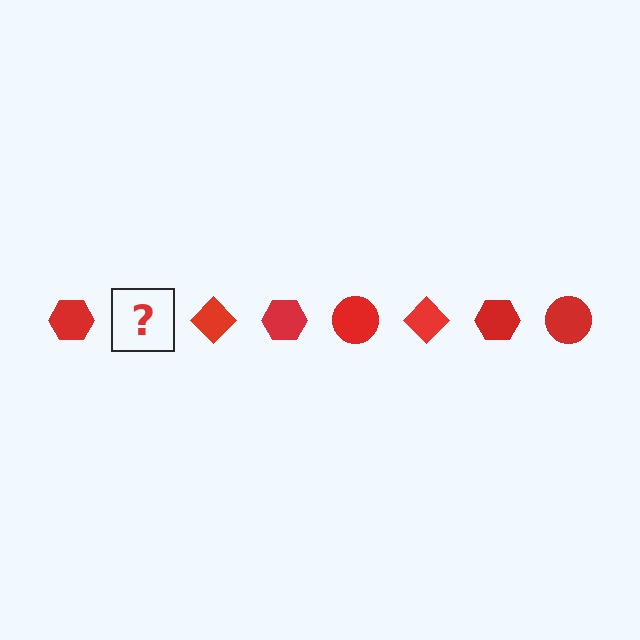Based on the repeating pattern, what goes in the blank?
The blank should be a red circle.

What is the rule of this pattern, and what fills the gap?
The rule is that the pattern cycles through hexagon, circle, diamond shapes in red. The gap should be filled with a red circle.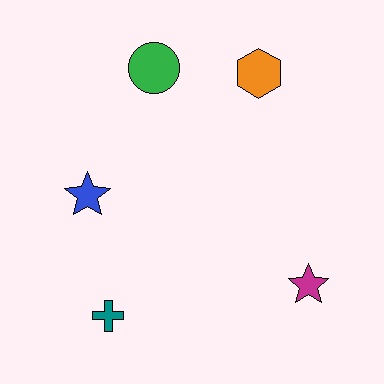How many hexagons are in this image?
There is 1 hexagon.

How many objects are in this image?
There are 5 objects.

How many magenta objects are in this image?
There is 1 magenta object.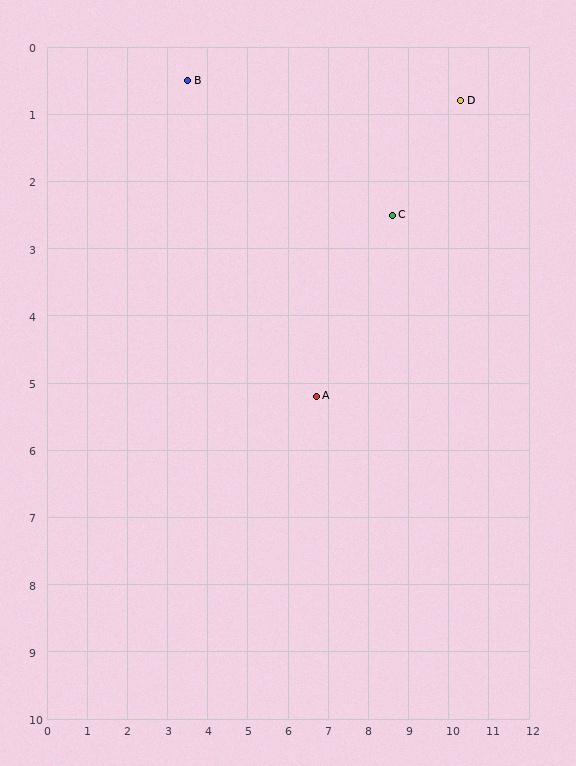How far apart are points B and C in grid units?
Points B and C are about 5.5 grid units apart.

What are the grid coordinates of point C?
Point C is at approximately (8.6, 2.5).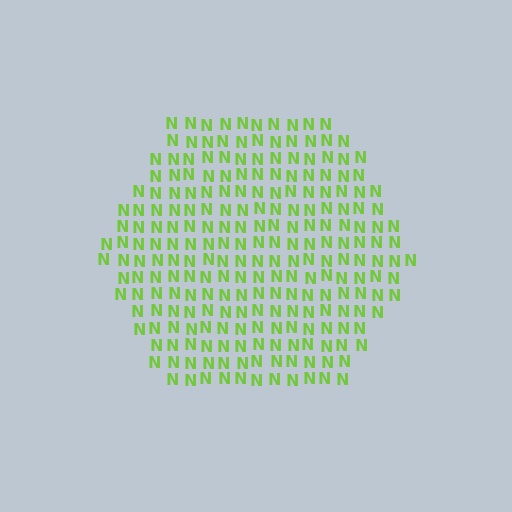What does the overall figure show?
The overall figure shows a hexagon.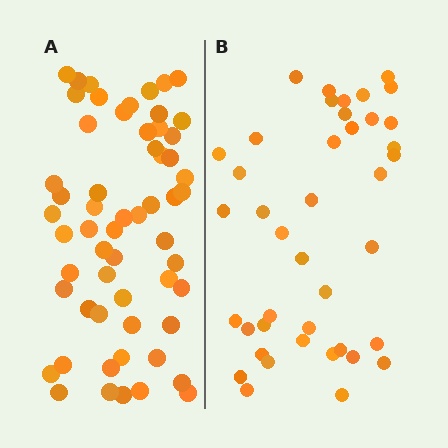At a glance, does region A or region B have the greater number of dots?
Region A (the left region) has more dots.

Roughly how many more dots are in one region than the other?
Region A has approximately 15 more dots than region B.